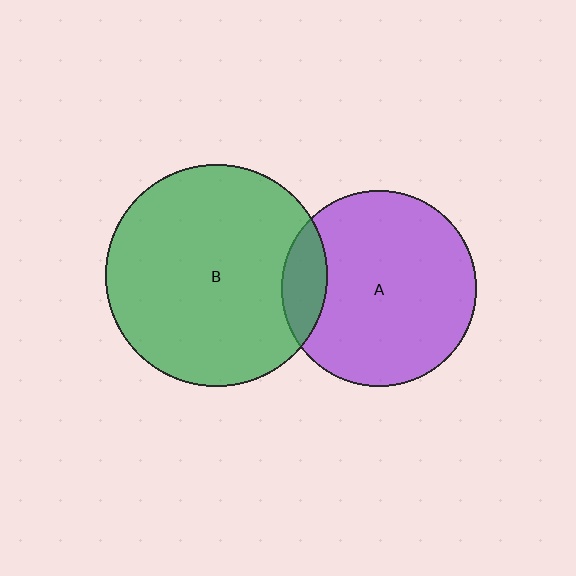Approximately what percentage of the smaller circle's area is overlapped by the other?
Approximately 15%.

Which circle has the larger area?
Circle B (green).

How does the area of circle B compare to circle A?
Approximately 1.3 times.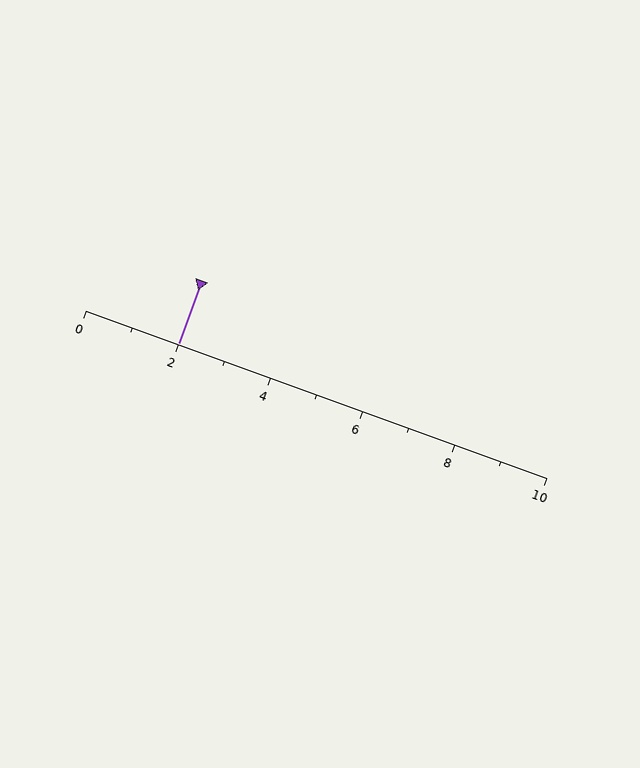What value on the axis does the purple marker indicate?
The marker indicates approximately 2.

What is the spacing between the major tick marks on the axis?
The major ticks are spaced 2 apart.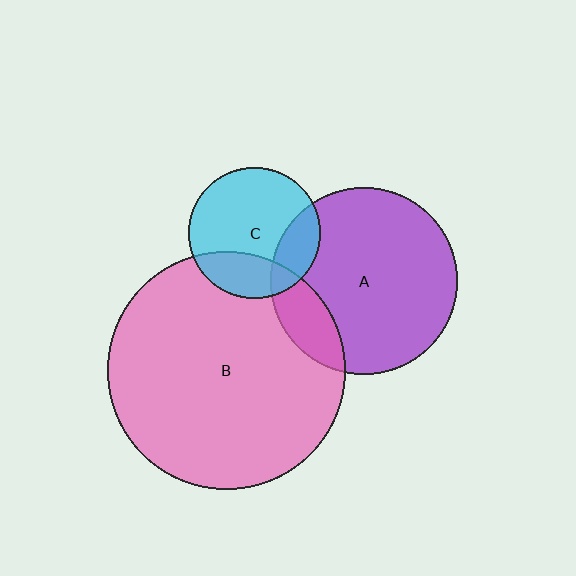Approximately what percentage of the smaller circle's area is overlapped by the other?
Approximately 20%.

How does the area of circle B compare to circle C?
Approximately 3.3 times.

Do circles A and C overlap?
Yes.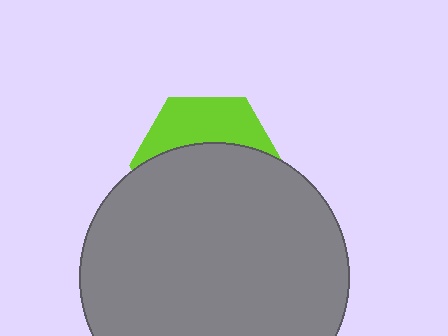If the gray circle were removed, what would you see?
You would see the complete lime hexagon.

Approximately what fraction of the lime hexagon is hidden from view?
Roughly 65% of the lime hexagon is hidden behind the gray circle.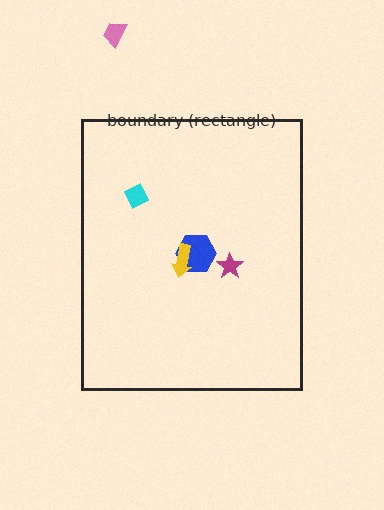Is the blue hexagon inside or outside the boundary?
Inside.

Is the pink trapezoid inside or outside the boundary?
Outside.